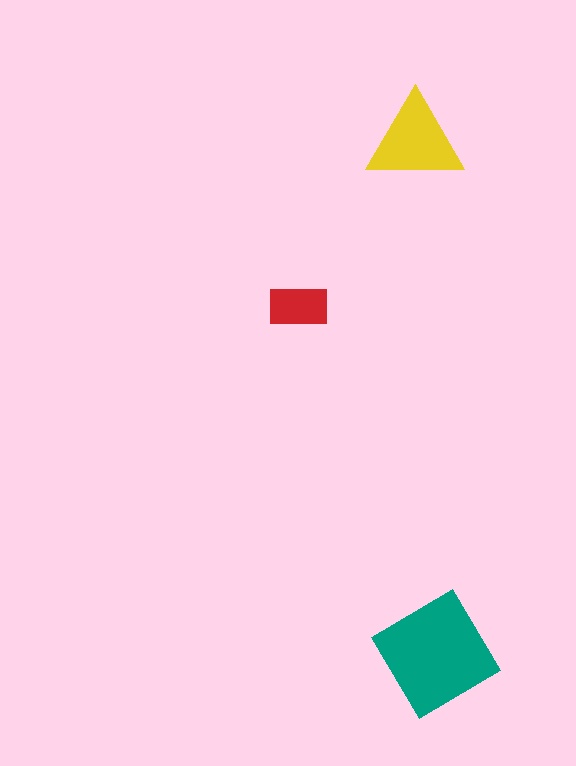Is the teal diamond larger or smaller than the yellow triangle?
Larger.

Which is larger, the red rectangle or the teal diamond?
The teal diamond.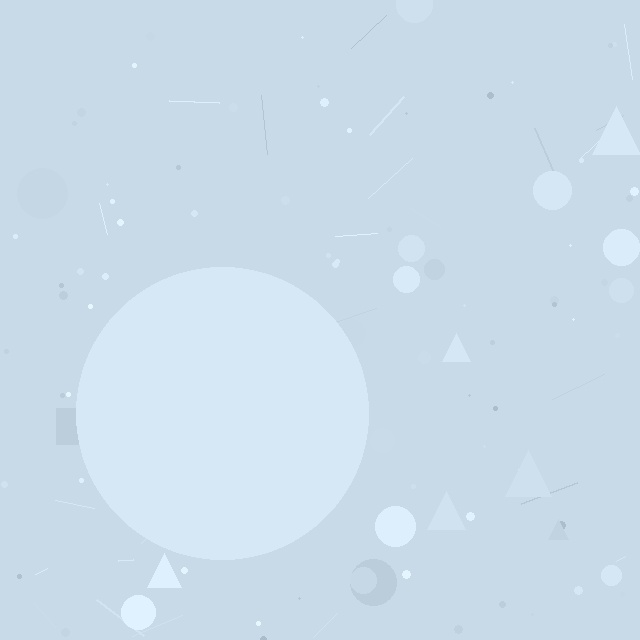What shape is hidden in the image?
A circle is hidden in the image.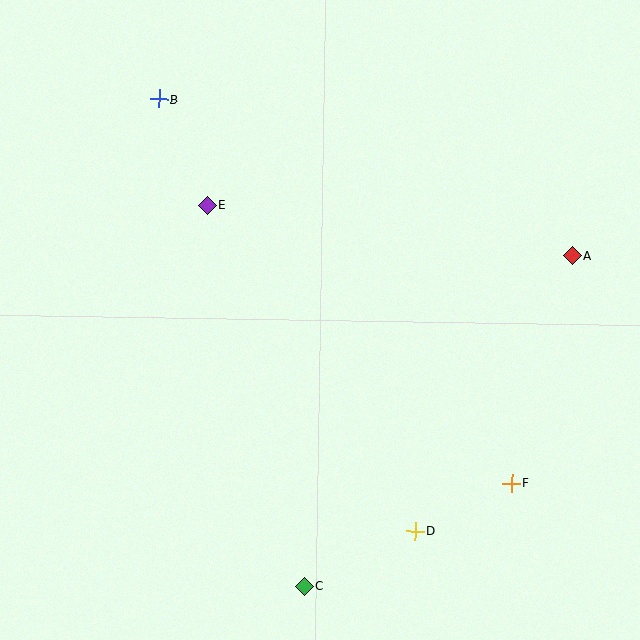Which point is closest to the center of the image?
Point E at (207, 205) is closest to the center.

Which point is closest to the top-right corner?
Point A is closest to the top-right corner.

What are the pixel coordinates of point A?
Point A is at (573, 256).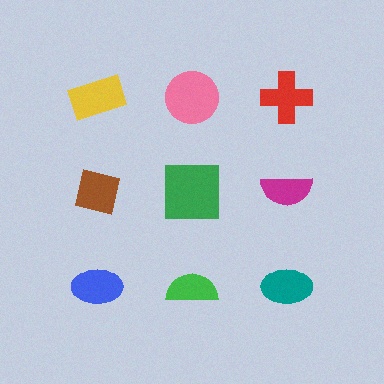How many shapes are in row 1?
3 shapes.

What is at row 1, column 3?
A red cross.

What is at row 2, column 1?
A brown square.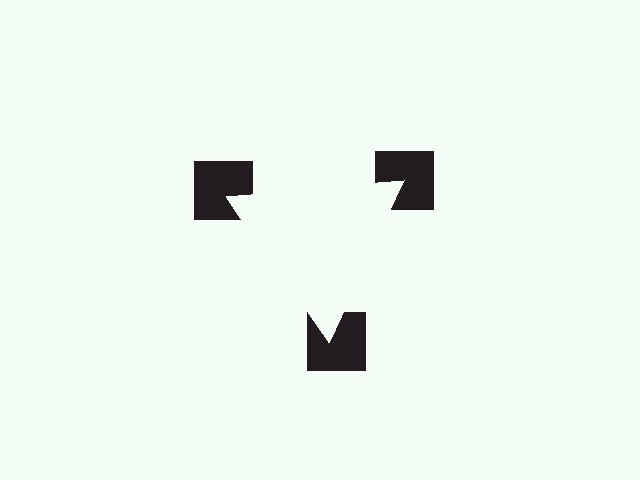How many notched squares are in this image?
There are 3 — one at each vertex of the illusory triangle.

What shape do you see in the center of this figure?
An illusory triangle — its edges are inferred from the aligned wedge cuts in the notched squares, not physically drawn.